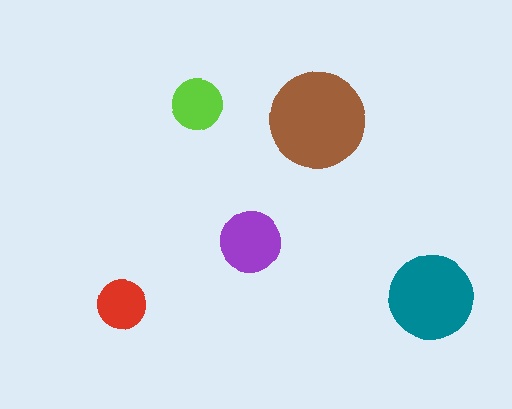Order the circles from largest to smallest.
the brown one, the teal one, the purple one, the lime one, the red one.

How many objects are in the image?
There are 5 objects in the image.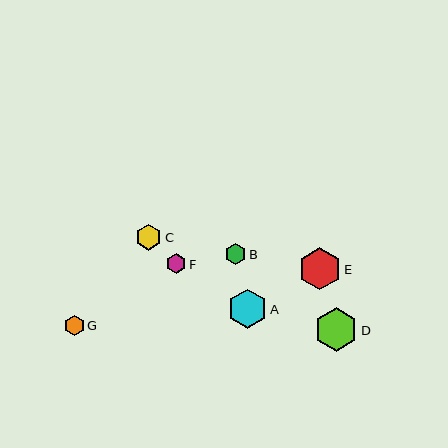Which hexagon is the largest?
Hexagon D is the largest with a size of approximately 43 pixels.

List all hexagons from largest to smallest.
From largest to smallest: D, E, A, C, B, G, F.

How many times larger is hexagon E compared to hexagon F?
Hexagon E is approximately 2.2 times the size of hexagon F.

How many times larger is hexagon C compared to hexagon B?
Hexagon C is approximately 1.2 times the size of hexagon B.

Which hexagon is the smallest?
Hexagon F is the smallest with a size of approximately 19 pixels.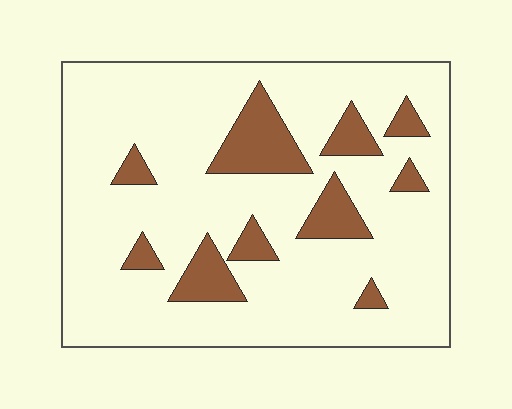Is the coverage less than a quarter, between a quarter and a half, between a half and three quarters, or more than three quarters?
Less than a quarter.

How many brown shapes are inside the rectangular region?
10.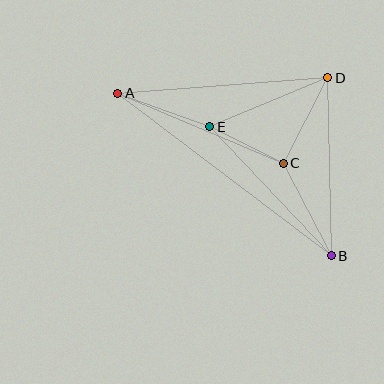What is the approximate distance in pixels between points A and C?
The distance between A and C is approximately 180 pixels.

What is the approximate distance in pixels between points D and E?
The distance between D and E is approximately 128 pixels.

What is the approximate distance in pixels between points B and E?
The distance between B and E is approximately 177 pixels.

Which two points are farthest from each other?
Points A and B are farthest from each other.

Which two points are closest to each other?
Points C and E are closest to each other.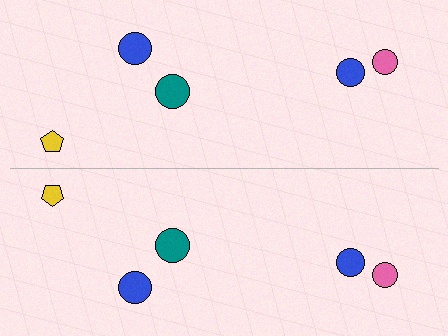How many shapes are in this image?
There are 10 shapes in this image.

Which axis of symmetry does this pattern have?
The pattern has a horizontal axis of symmetry running through the center of the image.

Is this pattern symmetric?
Yes, this pattern has bilateral (reflection) symmetry.